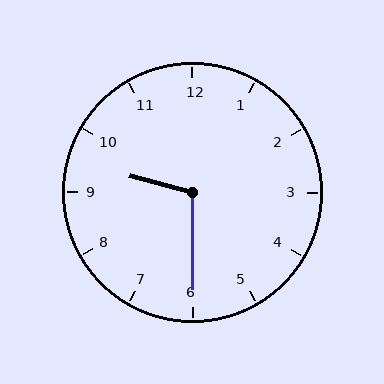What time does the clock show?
9:30.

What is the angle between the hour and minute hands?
Approximately 105 degrees.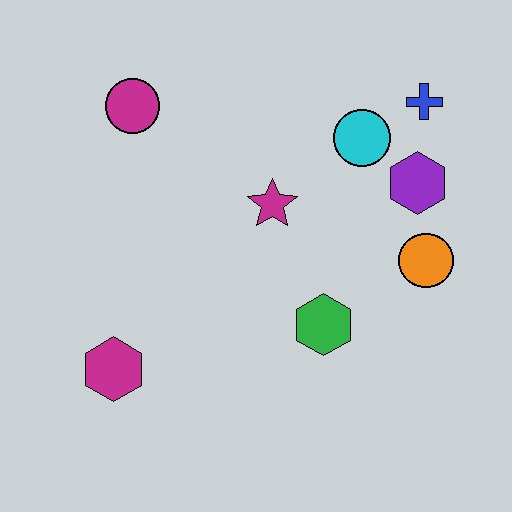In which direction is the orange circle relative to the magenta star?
The orange circle is to the right of the magenta star.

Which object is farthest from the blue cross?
The magenta hexagon is farthest from the blue cross.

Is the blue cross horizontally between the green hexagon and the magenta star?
No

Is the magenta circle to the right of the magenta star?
No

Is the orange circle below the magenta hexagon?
No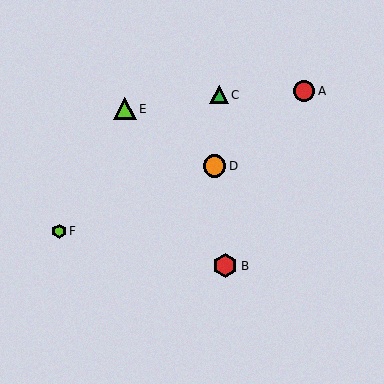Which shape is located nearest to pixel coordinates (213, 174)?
The orange circle (labeled D) at (214, 166) is nearest to that location.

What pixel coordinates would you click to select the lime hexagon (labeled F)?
Click at (59, 231) to select the lime hexagon F.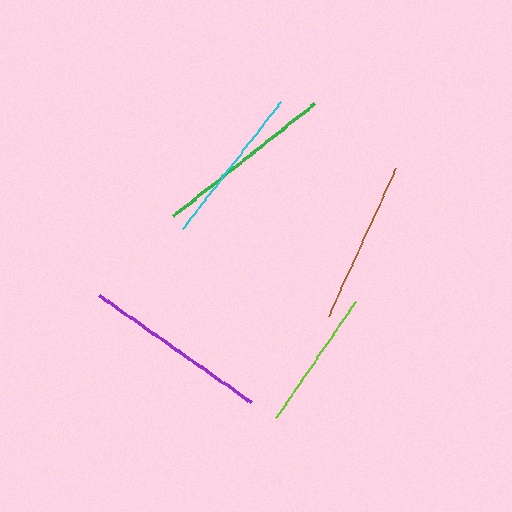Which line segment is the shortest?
The lime line is the shortest at approximately 141 pixels.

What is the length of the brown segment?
The brown segment is approximately 163 pixels long.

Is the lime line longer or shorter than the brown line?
The brown line is longer than the lime line.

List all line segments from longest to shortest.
From longest to shortest: purple, green, brown, cyan, lime.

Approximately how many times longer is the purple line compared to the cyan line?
The purple line is approximately 1.2 times the length of the cyan line.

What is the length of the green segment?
The green segment is approximately 180 pixels long.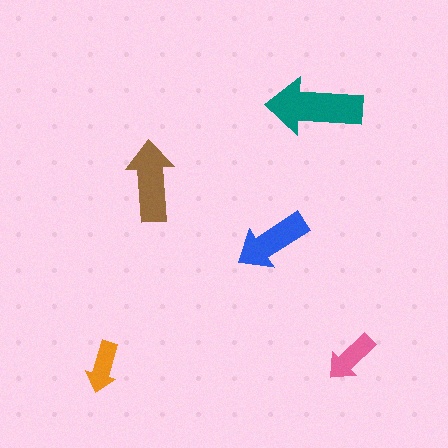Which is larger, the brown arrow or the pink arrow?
The brown one.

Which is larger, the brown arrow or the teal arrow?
The teal one.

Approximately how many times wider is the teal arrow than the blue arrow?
About 1.5 times wider.